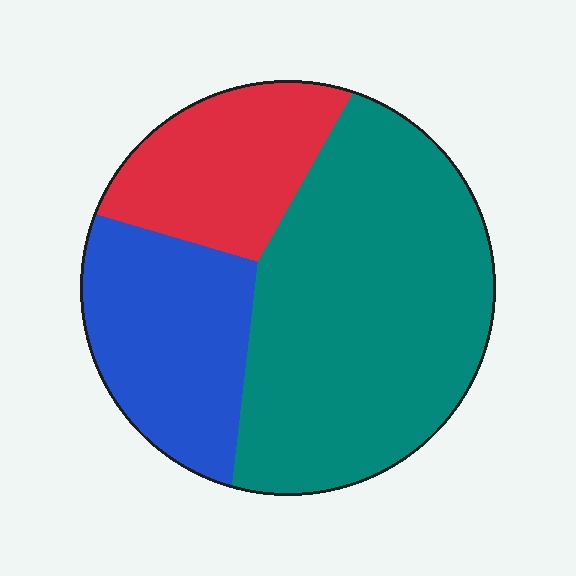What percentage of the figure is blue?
Blue covers 25% of the figure.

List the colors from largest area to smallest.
From largest to smallest: teal, blue, red.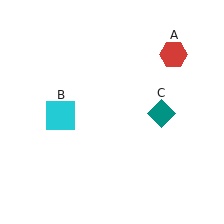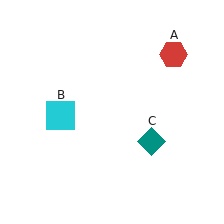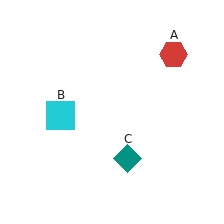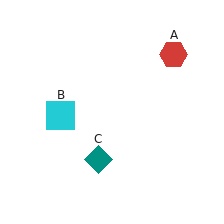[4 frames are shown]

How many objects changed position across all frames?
1 object changed position: teal diamond (object C).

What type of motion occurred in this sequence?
The teal diamond (object C) rotated clockwise around the center of the scene.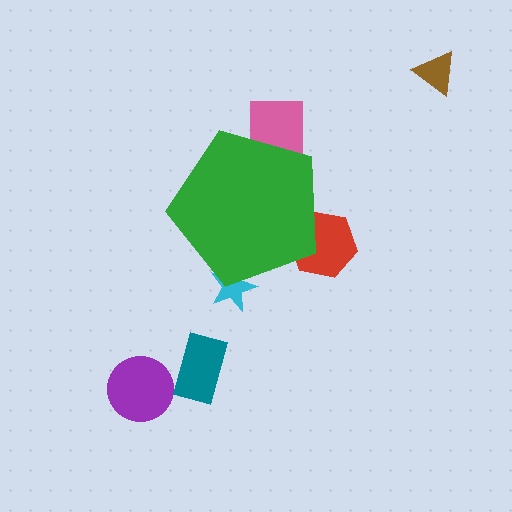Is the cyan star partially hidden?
Yes, the cyan star is partially hidden behind the green pentagon.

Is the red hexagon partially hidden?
Yes, the red hexagon is partially hidden behind the green pentagon.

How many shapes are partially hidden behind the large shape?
3 shapes are partially hidden.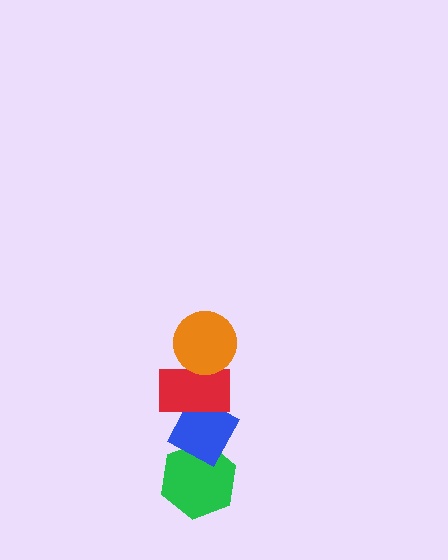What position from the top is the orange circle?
The orange circle is 1st from the top.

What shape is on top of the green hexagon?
The blue diamond is on top of the green hexagon.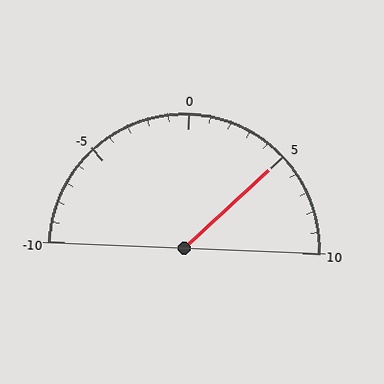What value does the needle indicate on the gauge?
The needle indicates approximately 5.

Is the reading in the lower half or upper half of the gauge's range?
The reading is in the upper half of the range (-10 to 10).